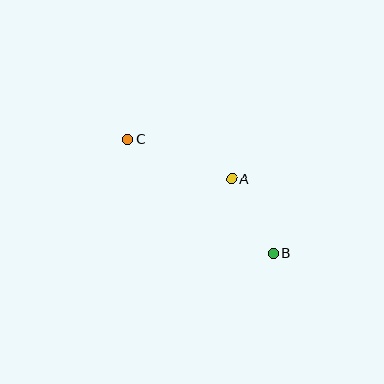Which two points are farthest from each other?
Points B and C are farthest from each other.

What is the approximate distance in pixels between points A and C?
The distance between A and C is approximately 111 pixels.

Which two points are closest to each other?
Points A and B are closest to each other.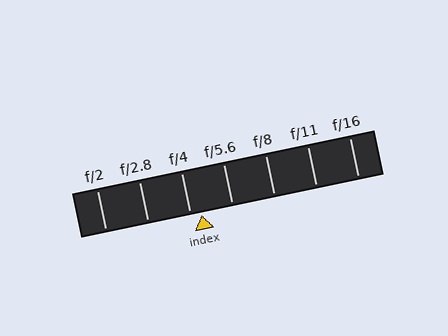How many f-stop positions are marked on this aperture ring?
There are 7 f-stop positions marked.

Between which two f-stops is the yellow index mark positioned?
The index mark is between f/4 and f/5.6.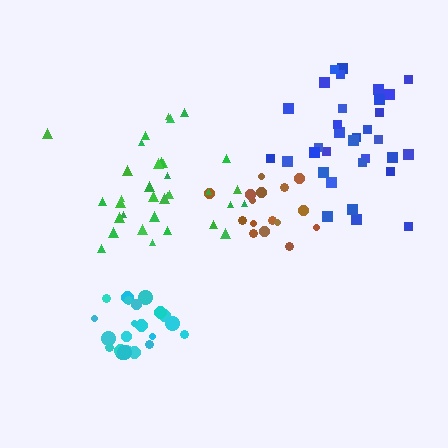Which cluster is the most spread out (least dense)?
Blue.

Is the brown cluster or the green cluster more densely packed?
Brown.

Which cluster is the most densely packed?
Cyan.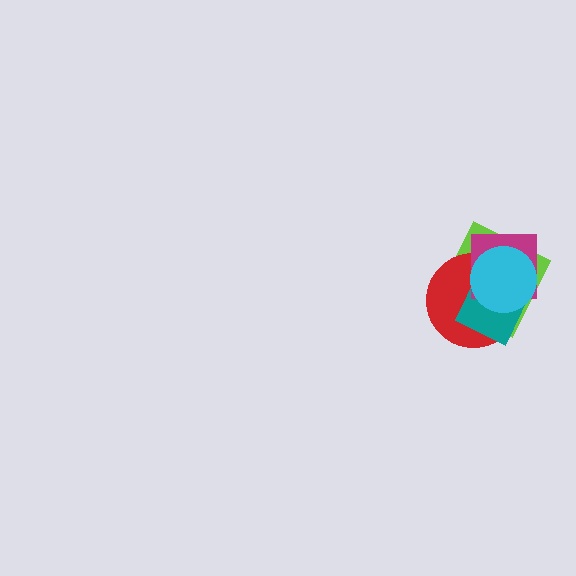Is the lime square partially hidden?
Yes, it is partially covered by another shape.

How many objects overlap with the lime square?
4 objects overlap with the lime square.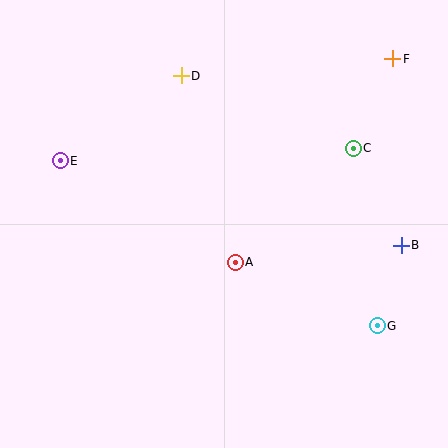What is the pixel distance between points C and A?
The distance between C and A is 164 pixels.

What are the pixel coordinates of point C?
Point C is at (353, 148).